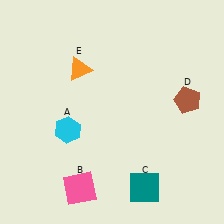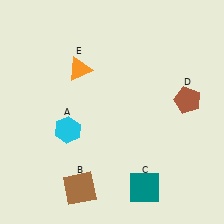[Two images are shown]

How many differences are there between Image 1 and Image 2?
There is 1 difference between the two images.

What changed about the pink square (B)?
In Image 1, B is pink. In Image 2, it changed to brown.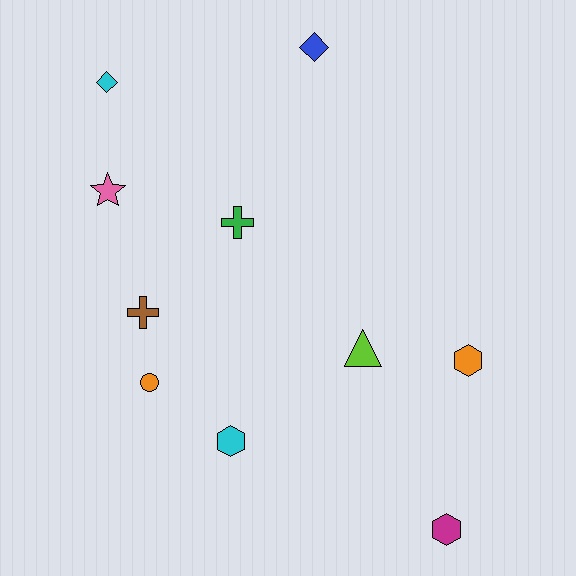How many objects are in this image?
There are 10 objects.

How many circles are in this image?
There is 1 circle.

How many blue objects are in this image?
There is 1 blue object.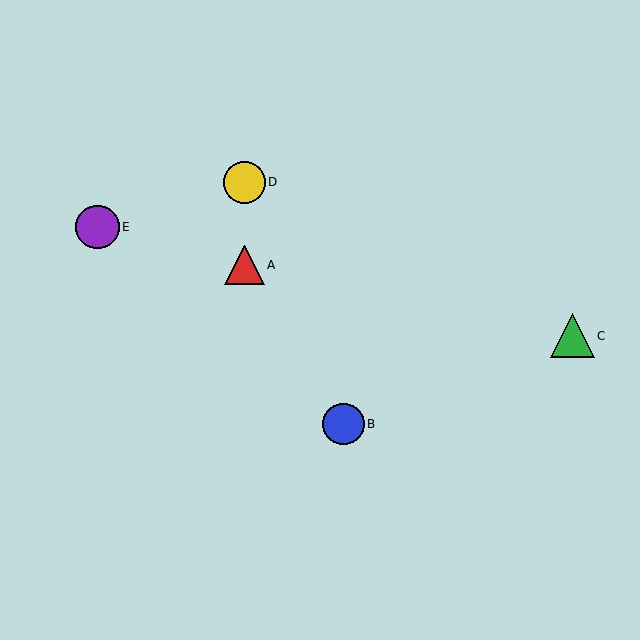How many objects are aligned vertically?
2 objects (A, D) are aligned vertically.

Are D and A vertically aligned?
Yes, both are at x≈244.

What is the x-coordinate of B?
Object B is at x≈344.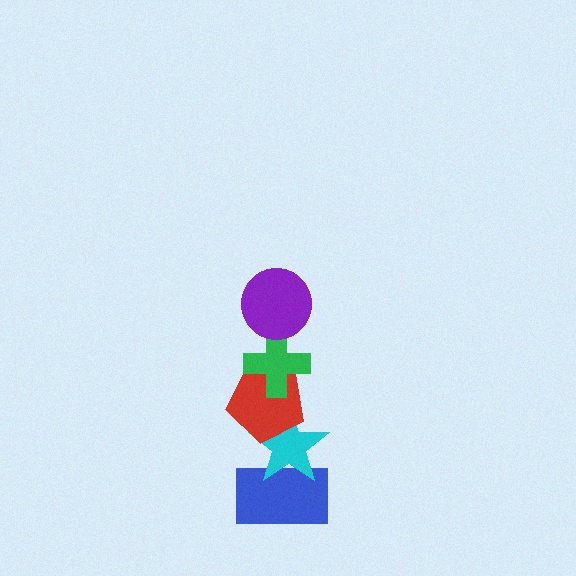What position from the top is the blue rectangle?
The blue rectangle is 5th from the top.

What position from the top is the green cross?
The green cross is 2nd from the top.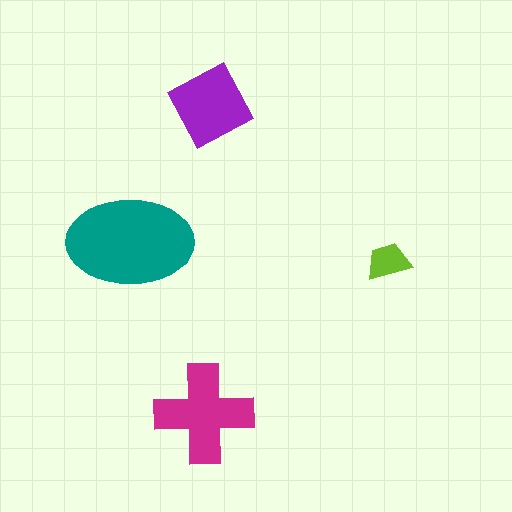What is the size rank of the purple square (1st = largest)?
3rd.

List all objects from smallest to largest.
The lime trapezoid, the purple square, the magenta cross, the teal ellipse.